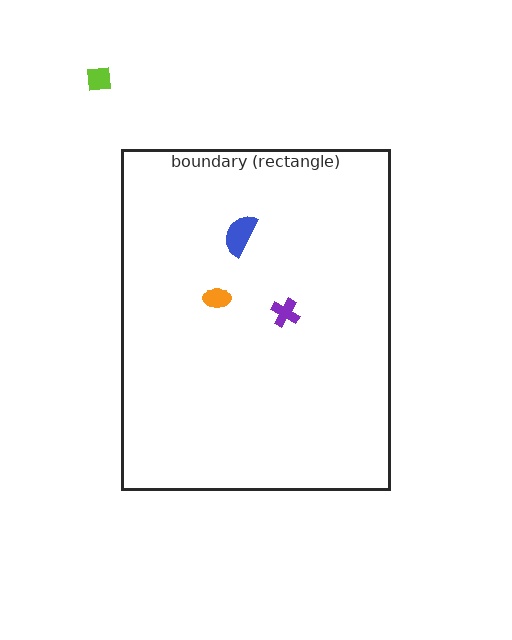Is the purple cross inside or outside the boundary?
Inside.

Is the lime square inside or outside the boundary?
Outside.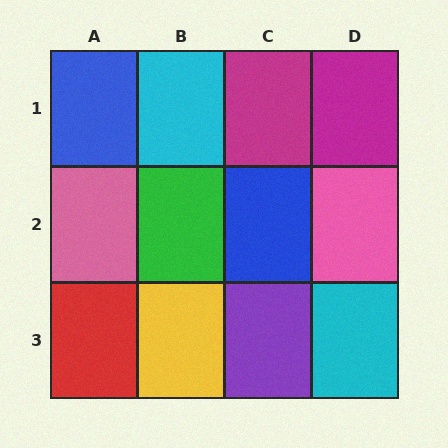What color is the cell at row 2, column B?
Green.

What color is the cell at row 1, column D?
Magenta.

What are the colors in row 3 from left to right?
Red, yellow, purple, cyan.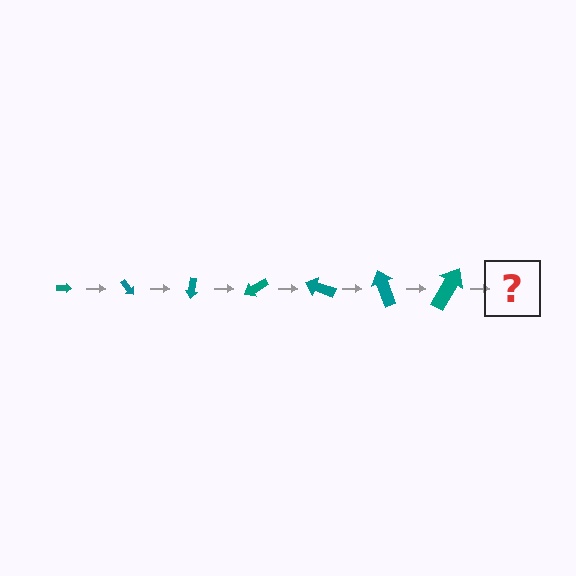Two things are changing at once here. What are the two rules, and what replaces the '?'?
The two rules are that the arrow grows larger each step and it rotates 50 degrees each step. The '?' should be an arrow, larger than the previous one and rotated 350 degrees from the start.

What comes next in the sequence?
The next element should be an arrow, larger than the previous one and rotated 350 degrees from the start.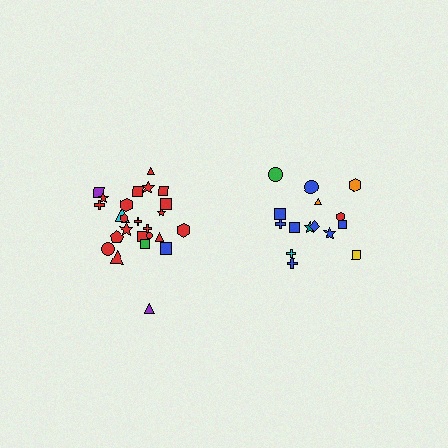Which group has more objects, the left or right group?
The left group.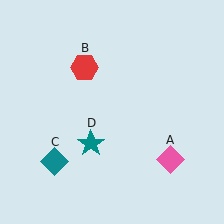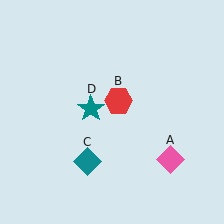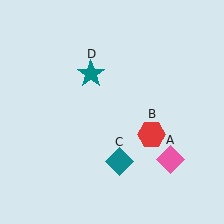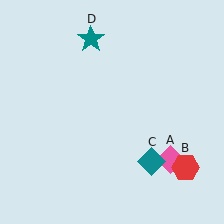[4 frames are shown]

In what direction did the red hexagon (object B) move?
The red hexagon (object B) moved down and to the right.